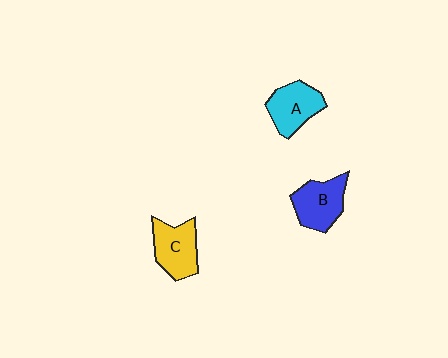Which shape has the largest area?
Shape B (blue).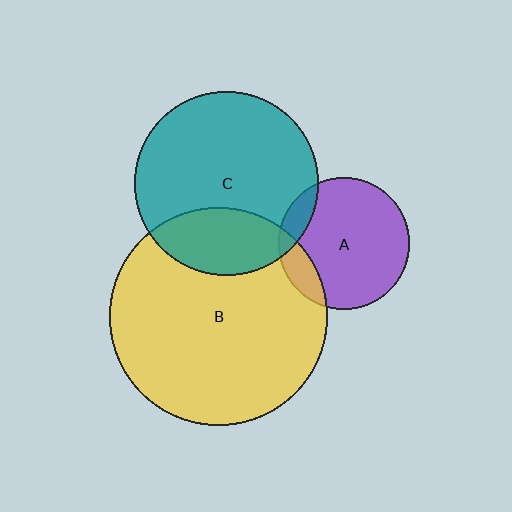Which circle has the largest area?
Circle B (yellow).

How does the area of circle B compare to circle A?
Approximately 2.7 times.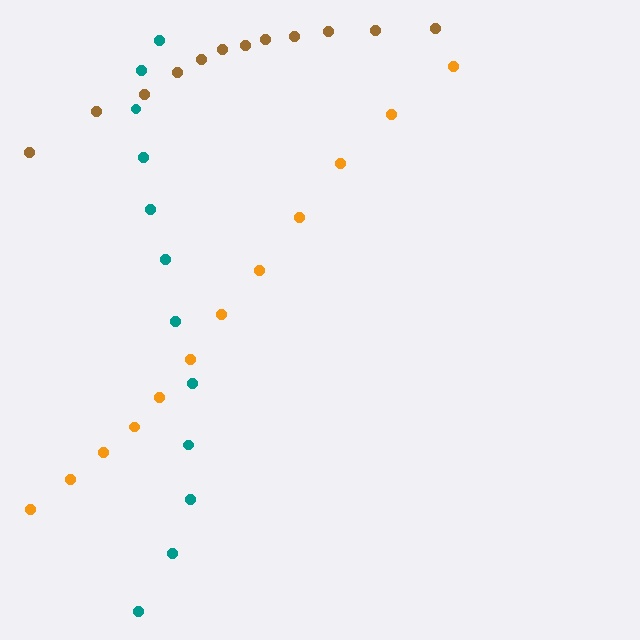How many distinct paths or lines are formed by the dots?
There are 3 distinct paths.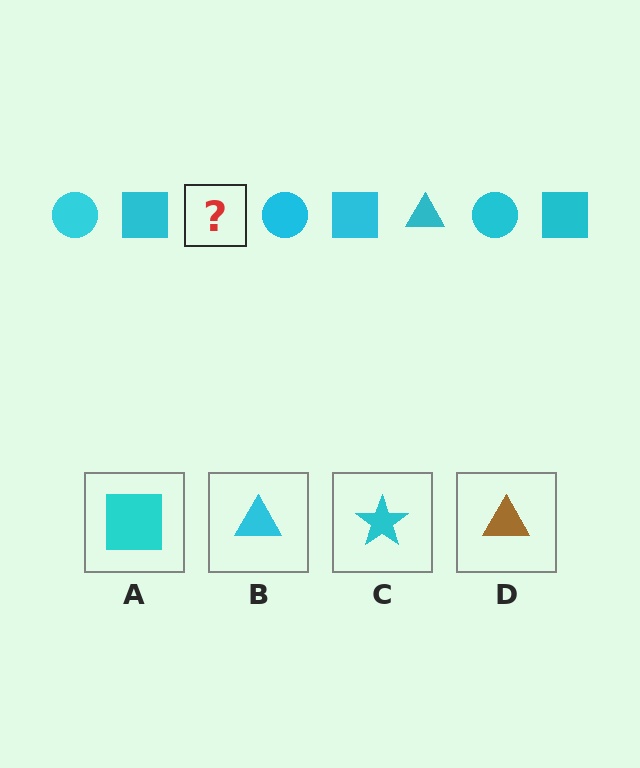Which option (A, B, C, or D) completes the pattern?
B.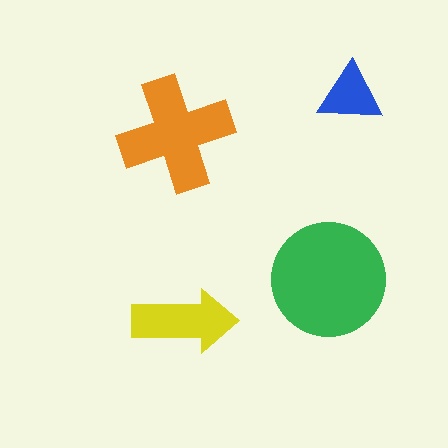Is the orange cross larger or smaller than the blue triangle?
Larger.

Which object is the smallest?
The blue triangle.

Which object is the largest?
The green circle.